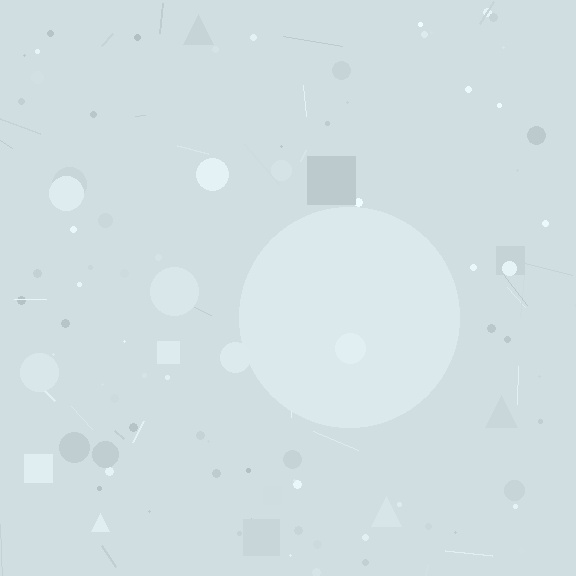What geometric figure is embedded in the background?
A circle is embedded in the background.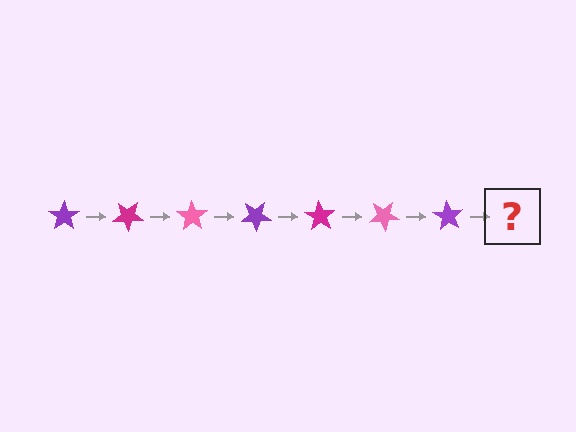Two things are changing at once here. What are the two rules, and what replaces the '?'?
The two rules are that it rotates 35 degrees each step and the color cycles through purple, magenta, and pink. The '?' should be a magenta star, rotated 245 degrees from the start.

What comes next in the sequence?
The next element should be a magenta star, rotated 245 degrees from the start.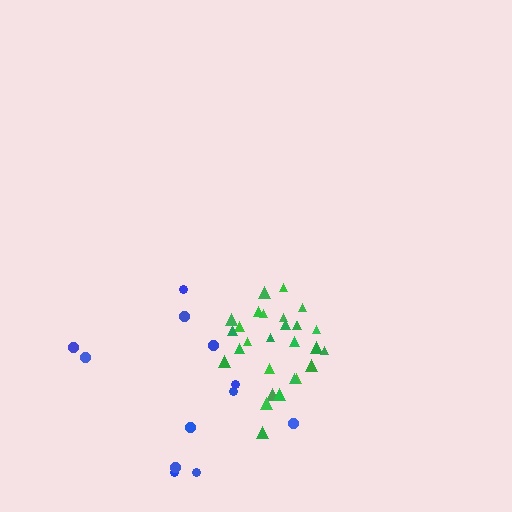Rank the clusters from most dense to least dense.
green, blue.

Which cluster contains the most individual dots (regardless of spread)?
Green (28).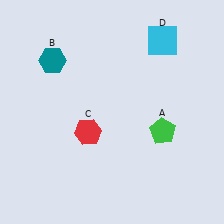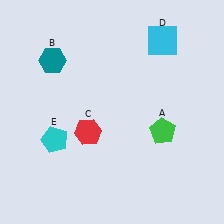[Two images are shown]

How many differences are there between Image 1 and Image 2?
There is 1 difference between the two images.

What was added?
A cyan pentagon (E) was added in Image 2.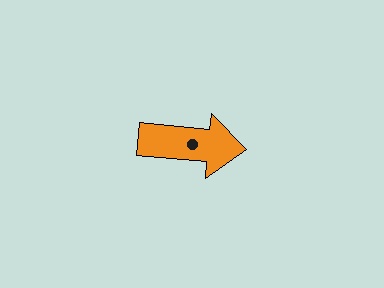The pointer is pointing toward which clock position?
Roughly 3 o'clock.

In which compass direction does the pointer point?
East.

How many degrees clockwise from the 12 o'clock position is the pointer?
Approximately 95 degrees.